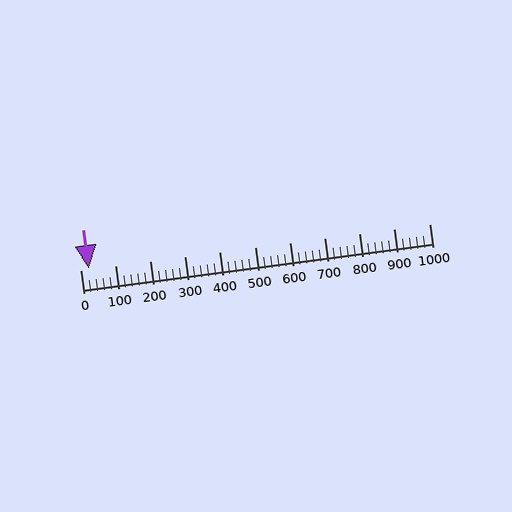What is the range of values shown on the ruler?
The ruler shows values from 0 to 1000.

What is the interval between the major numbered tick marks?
The major tick marks are spaced 100 units apart.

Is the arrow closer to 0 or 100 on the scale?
The arrow is closer to 0.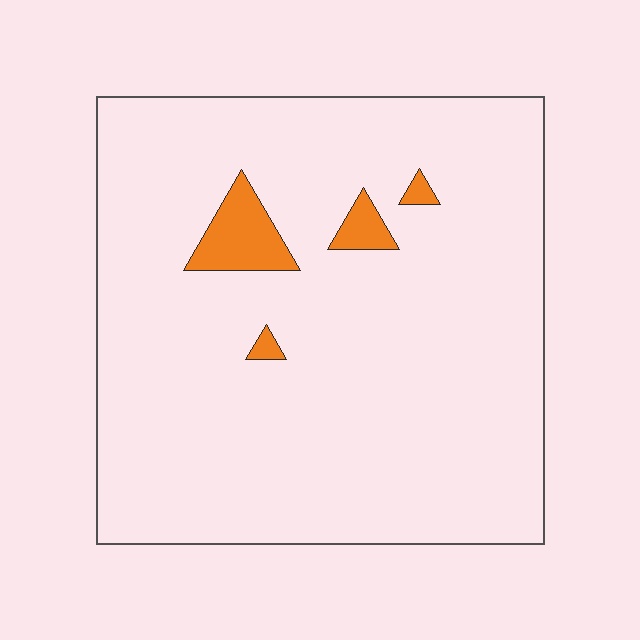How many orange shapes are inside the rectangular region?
4.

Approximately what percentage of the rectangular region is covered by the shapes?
Approximately 5%.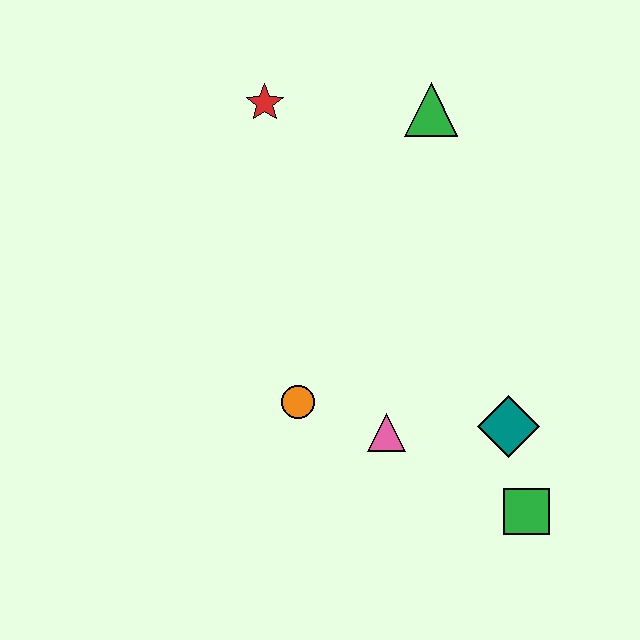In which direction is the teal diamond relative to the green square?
The teal diamond is above the green square.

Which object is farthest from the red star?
The green square is farthest from the red star.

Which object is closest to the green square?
The teal diamond is closest to the green square.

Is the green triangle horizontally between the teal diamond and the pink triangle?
Yes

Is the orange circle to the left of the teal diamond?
Yes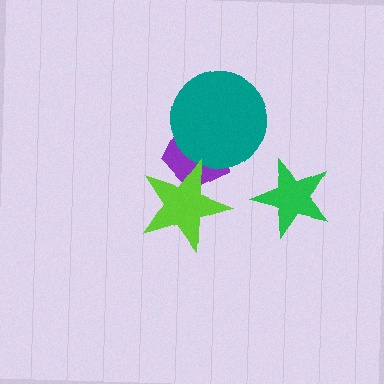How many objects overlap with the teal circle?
1 object overlaps with the teal circle.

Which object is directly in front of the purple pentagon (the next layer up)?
The teal circle is directly in front of the purple pentagon.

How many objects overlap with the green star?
0 objects overlap with the green star.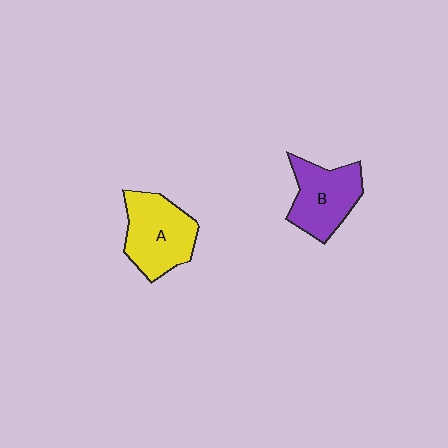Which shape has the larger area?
Shape A (yellow).